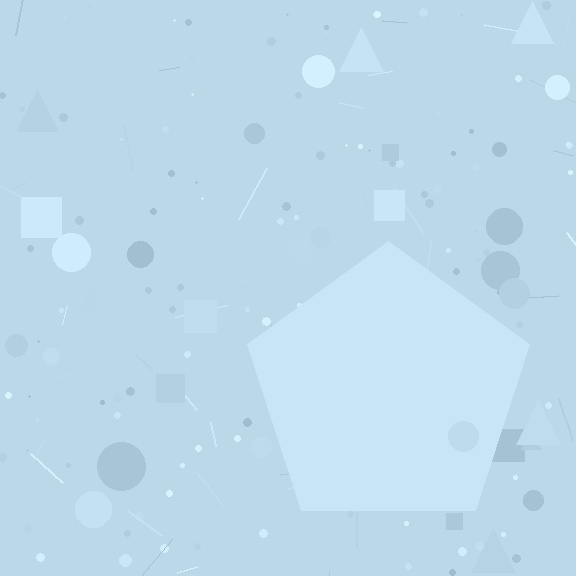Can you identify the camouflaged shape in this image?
The camouflaged shape is a pentagon.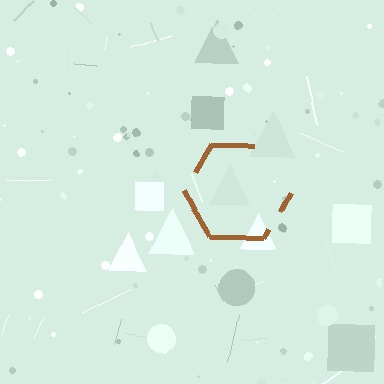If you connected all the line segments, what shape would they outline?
They would outline a hexagon.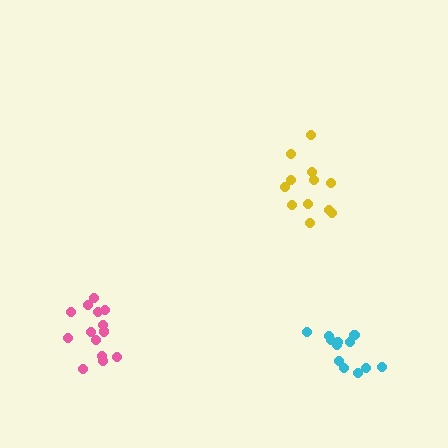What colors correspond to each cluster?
The clusters are colored: cyan, pink, yellow.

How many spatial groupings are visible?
There are 3 spatial groupings.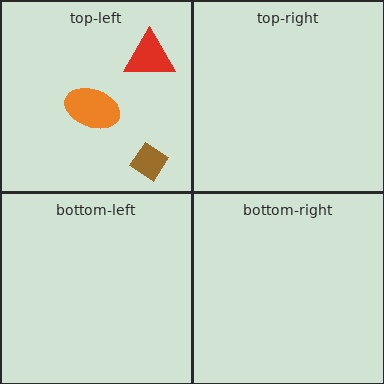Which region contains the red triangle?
The top-left region.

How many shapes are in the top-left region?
3.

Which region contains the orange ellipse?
The top-left region.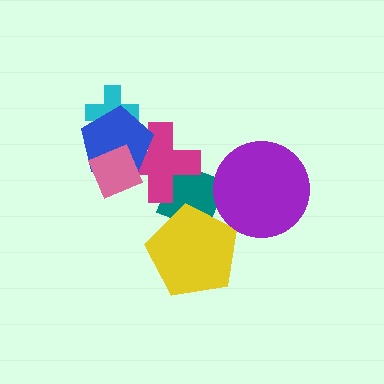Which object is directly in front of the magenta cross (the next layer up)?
The blue pentagon is directly in front of the magenta cross.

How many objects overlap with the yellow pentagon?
1 object overlaps with the yellow pentagon.